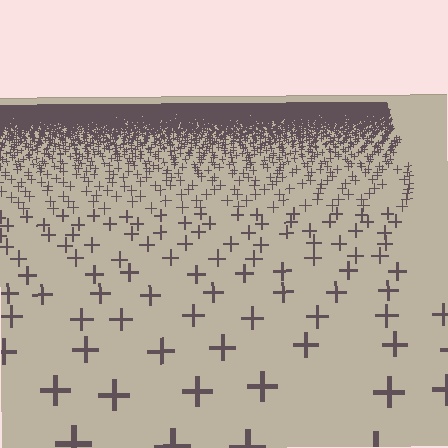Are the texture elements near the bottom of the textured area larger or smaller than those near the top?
Larger. Near the bottom, elements are closer to the viewer and appear at a bigger on-screen size.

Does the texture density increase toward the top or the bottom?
Density increases toward the top.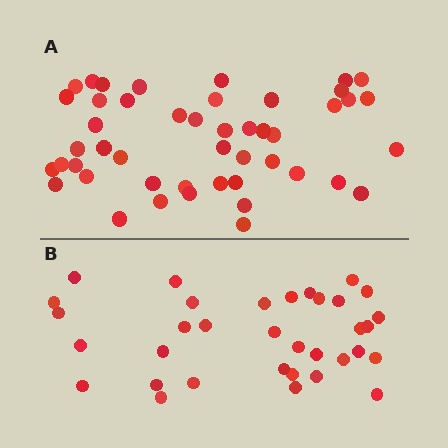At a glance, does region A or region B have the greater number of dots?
Region A (the top region) has more dots.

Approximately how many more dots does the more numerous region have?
Region A has approximately 15 more dots than region B.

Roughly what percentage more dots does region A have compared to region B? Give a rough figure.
About 40% more.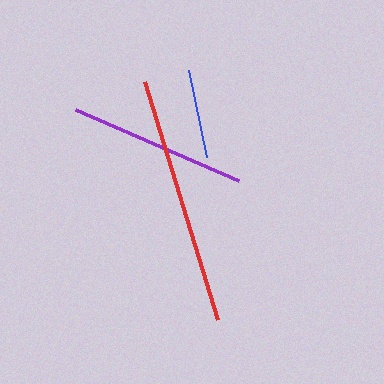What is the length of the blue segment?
The blue segment is approximately 88 pixels long.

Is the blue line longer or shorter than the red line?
The red line is longer than the blue line.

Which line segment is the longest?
The red line is the longest at approximately 249 pixels.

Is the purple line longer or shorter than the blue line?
The purple line is longer than the blue line.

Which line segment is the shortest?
The blue line is the shortest at approximately 88 pixels.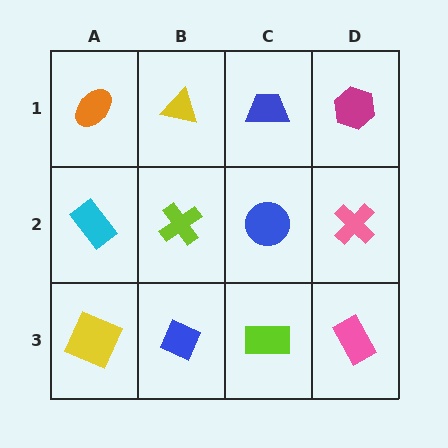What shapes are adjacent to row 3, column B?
A lime cross (row 2, column B), a yellow square (row 3, column A), a lime rectangle (row 3, column C).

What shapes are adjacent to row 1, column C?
A blue circle (row 2, column C), a yellow triangle (row 1, column B), a magenta hexagon (row 1, column D).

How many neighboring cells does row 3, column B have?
3.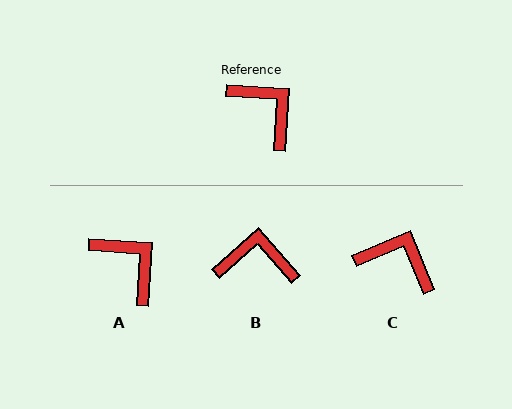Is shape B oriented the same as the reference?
No, it is off by about 45 degrees.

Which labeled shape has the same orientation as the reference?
A.